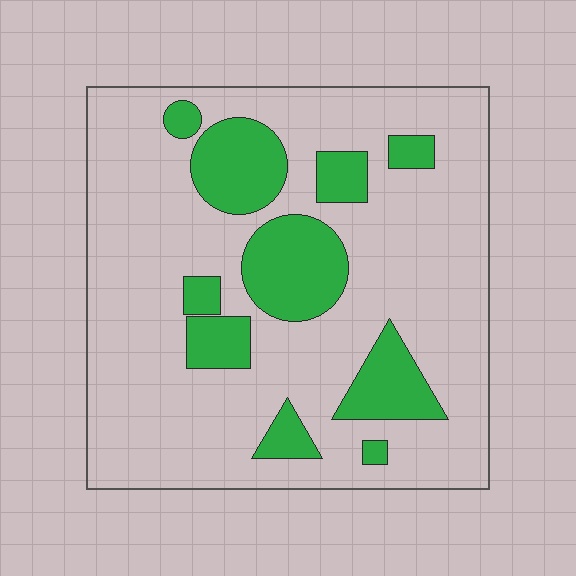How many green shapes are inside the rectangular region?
10.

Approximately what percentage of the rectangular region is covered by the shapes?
Approximately 20%.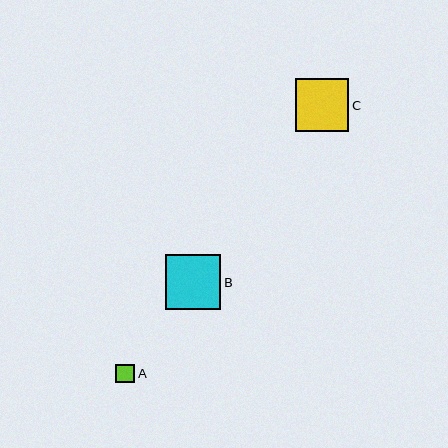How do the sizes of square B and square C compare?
Square B and square C are approximately the same size.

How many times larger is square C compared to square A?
Square C is approximately 2.8 times the size of square A.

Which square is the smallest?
Square A is the smallest with a size of approximately 19 pixels.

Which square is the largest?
Square B is the largest with a size of approximately 55 pixels.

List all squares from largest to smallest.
From largest to smallest: B, C, A.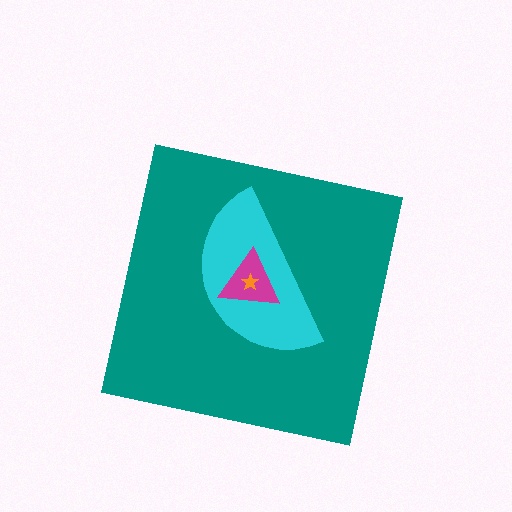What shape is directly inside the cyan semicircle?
The magenta triangle.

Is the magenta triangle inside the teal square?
Yes.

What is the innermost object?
The orange star.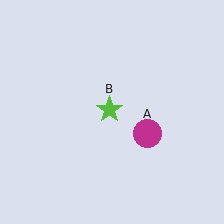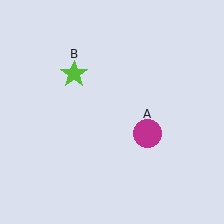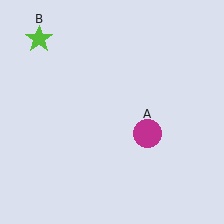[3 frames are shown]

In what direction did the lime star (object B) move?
The lime star (object B) moved up and to the left.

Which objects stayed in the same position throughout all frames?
Magenta circle (object A) remained stationary.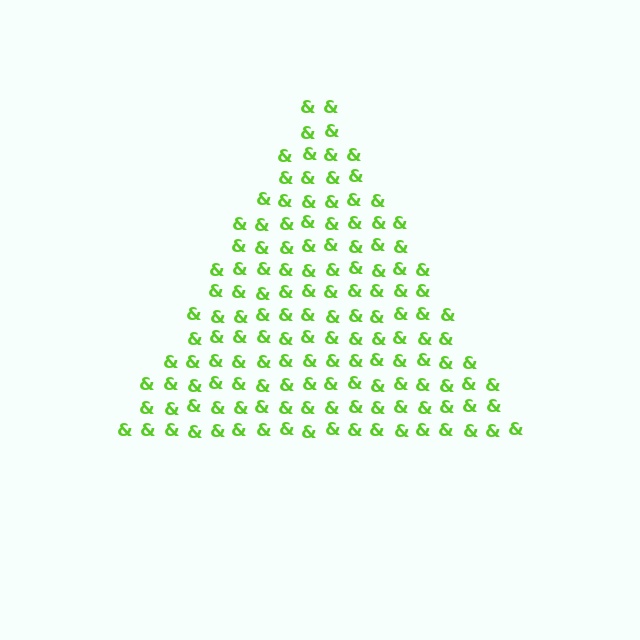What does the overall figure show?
The overall figure shows a triangle.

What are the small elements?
The small elements are ampersands.